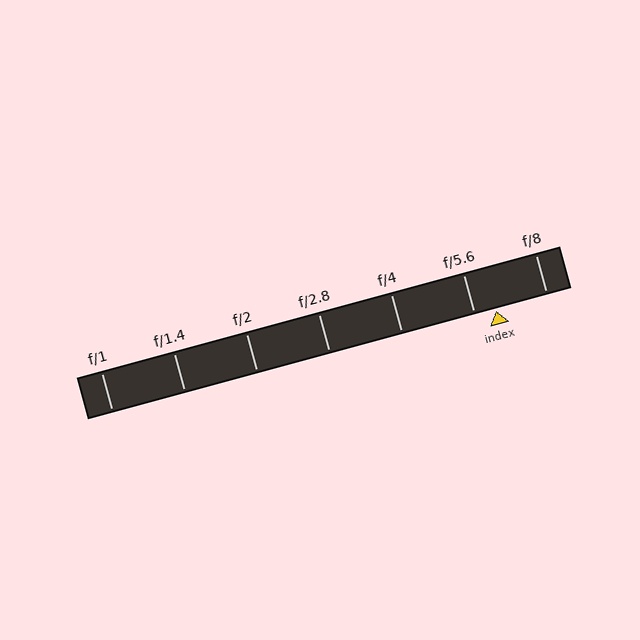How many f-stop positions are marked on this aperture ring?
There are 7 f-stop positions marked.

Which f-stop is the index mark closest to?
The index mark is closest to f/5.6.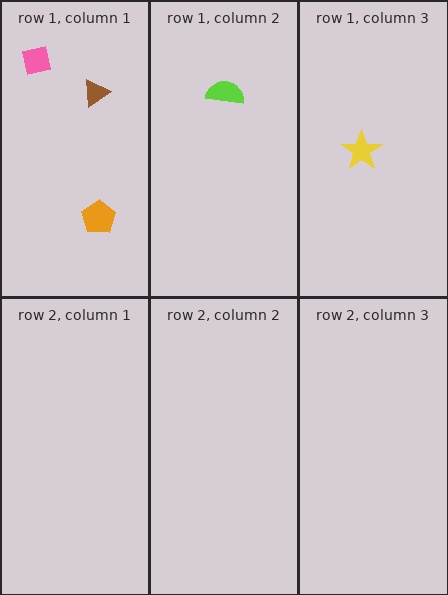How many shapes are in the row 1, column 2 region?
1.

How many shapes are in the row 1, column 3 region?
1.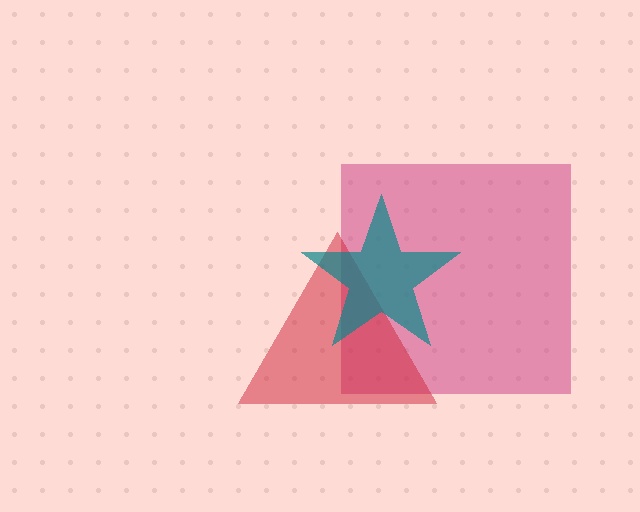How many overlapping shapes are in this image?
There are 3 overlapping shapes in the image.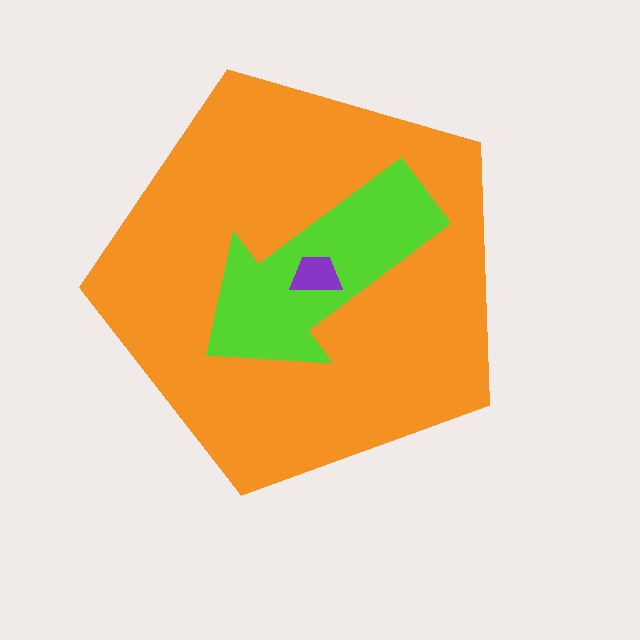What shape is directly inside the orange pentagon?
The lime arrow.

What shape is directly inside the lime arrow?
The purple trapezoid.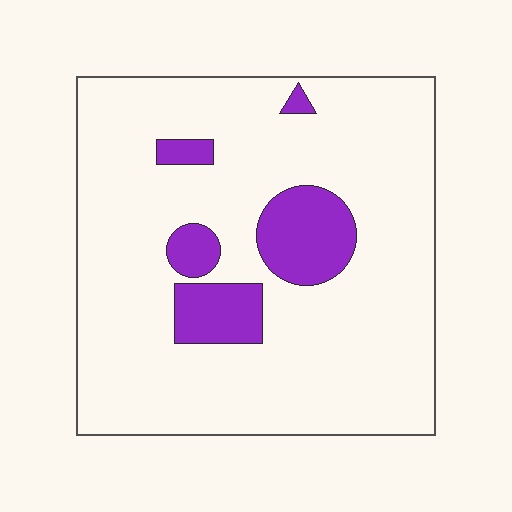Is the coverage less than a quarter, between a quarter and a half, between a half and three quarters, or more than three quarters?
Less than a quarter.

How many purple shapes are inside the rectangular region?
5.